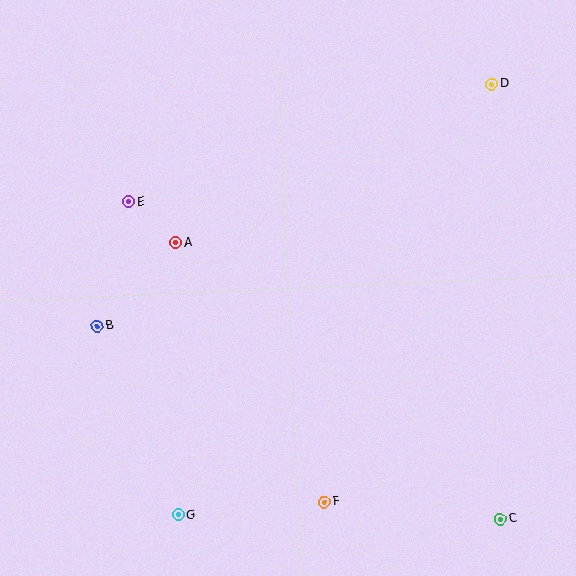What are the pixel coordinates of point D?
Point D is at (492, 84).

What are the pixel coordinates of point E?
Point E is at (129, 202).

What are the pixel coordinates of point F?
Point F is at (324, 502).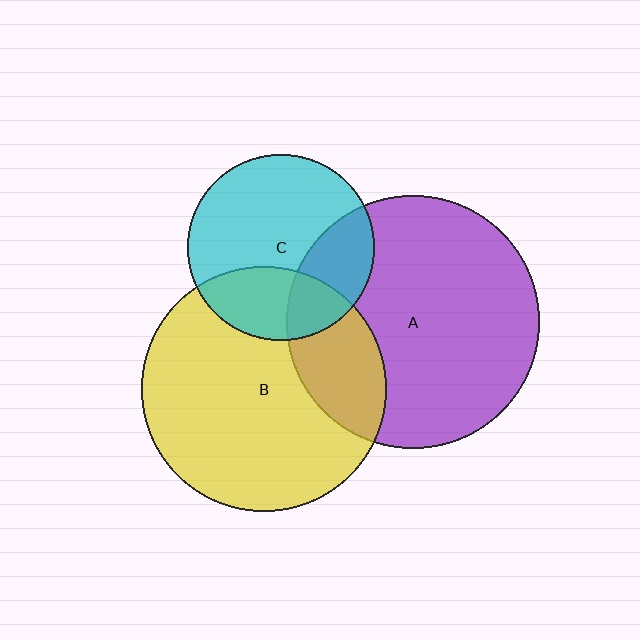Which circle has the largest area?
Circle A (purple).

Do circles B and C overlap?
Yes.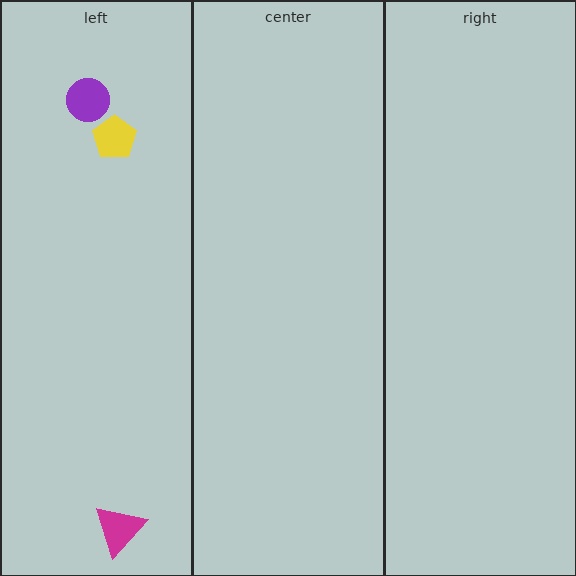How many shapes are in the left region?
3.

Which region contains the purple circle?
The left region.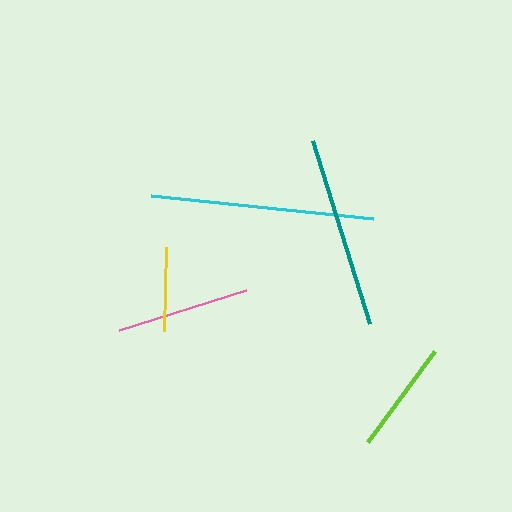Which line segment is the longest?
The cyan line is the longest at approximately 224 pixels.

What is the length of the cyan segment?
The cyan segment is approximately 224 pixels long.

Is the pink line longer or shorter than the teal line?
The teal line is longer than the pink line.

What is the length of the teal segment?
The teal segment is approximately 191 pixels long.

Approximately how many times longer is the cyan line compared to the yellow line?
The cyan line is approximately 2.7 times the length of the yellow line.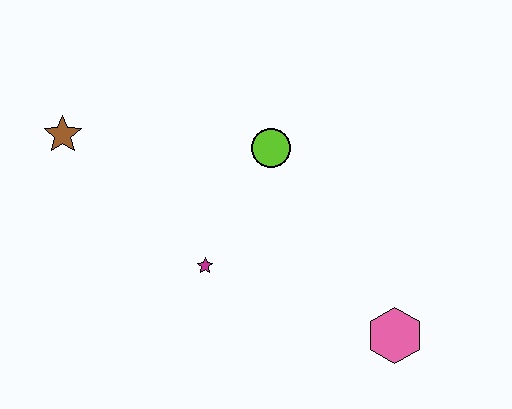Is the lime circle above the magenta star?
Yes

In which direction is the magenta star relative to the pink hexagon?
The magenta star is to the left of the pink hexagon.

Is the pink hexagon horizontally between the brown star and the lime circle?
No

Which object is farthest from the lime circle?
The pink hexagon is farthest from the lime circle.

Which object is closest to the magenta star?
The lime circle is closest to the magenta star.